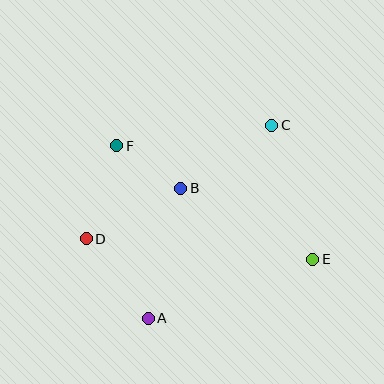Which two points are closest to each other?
Points B and F are closest to each other.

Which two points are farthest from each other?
Points A and C are farthest from each other.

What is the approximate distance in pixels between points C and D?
The distance between C and D is approximately 217 pixels.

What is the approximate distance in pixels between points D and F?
The distance between D and F is approximately 98 pixels.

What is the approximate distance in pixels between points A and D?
The distance between A and D is approximately 100 pixels.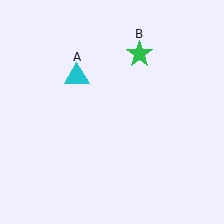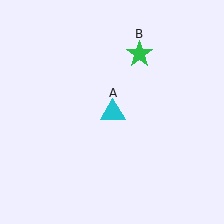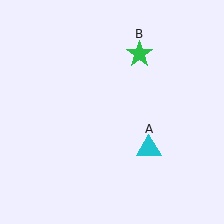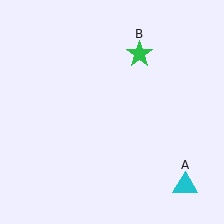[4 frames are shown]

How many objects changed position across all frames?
1 object changed position: cyan triangle (object A).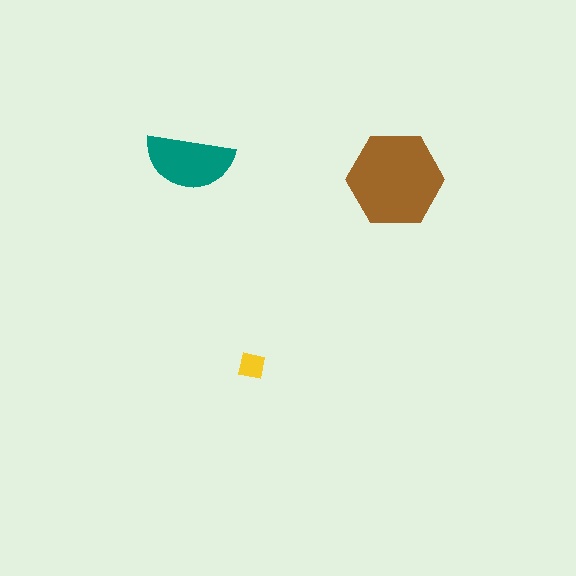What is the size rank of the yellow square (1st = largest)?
3rd.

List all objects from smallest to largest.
The yellow square, the teal semicircle, the brown hexagon.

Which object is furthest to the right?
The brown hexagon is rightmost.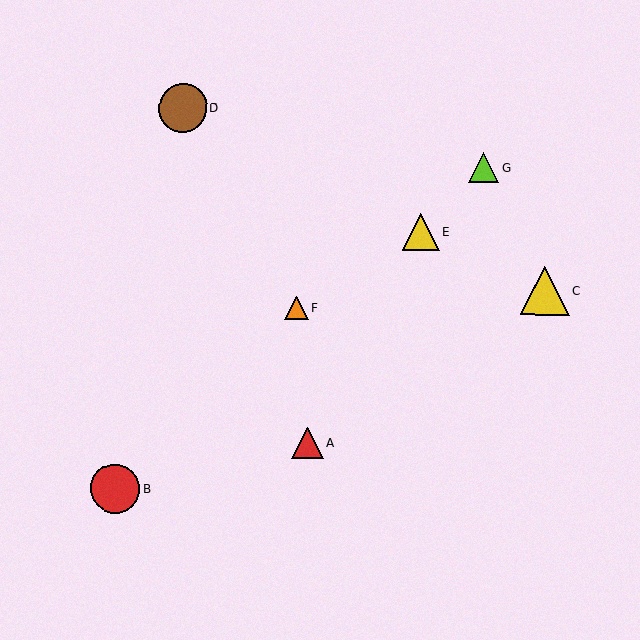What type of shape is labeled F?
Shape F is an orange triangle.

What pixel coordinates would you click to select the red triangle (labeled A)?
Click at (307, 443) to select the red triangle A.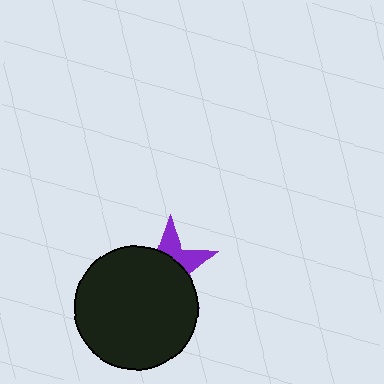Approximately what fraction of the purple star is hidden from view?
Roughly 66% of the purple star is hidden behind the black circle.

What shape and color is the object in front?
The object in front is a black circle.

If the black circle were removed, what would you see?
You would see the complete purple star.